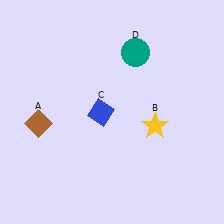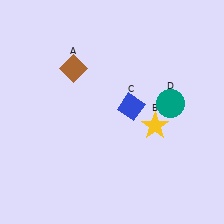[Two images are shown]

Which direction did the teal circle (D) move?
The teal circle (D) moved down.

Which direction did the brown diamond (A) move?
The brown diamond (A) moved up.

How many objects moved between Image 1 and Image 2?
3 objects moved between the two images.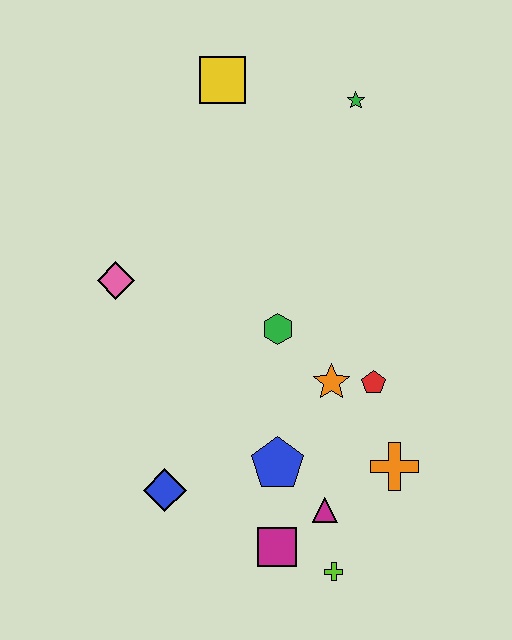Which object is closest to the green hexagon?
The orange star is closest to the green hexagon.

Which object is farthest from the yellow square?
The lime cross is farthest from the yellow square.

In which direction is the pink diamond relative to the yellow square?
The pink diamond is below the yellow square.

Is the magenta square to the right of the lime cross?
No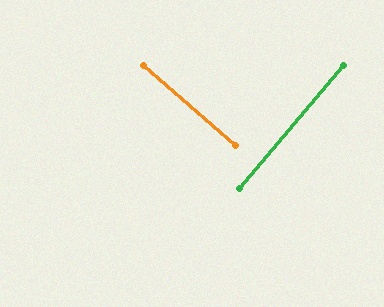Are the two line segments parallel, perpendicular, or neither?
Perpendicular — they meet at approximately 90°.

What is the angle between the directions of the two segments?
Approximately 90 degrees.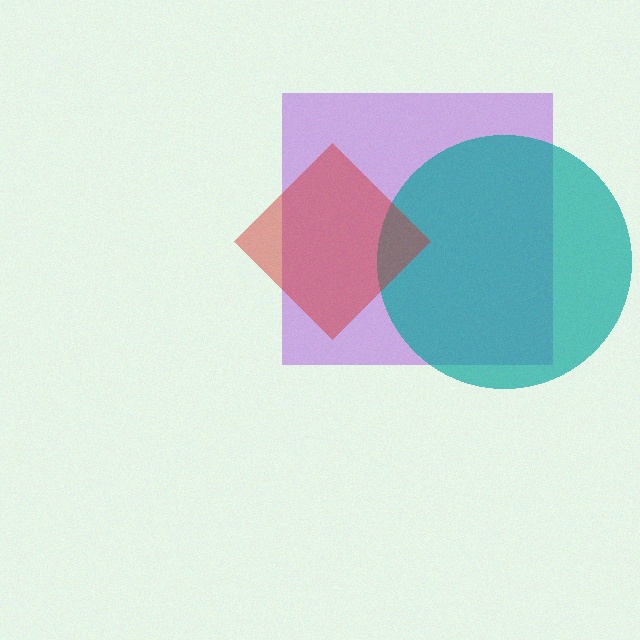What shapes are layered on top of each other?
The layered shapes are: a purple square, a teal circle, a red diamond.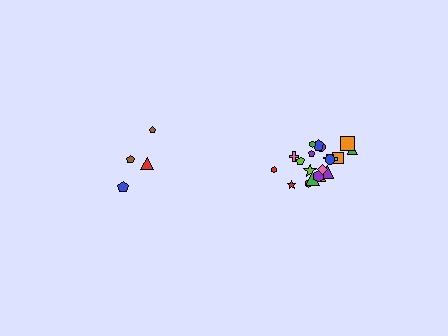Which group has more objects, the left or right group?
The right group.